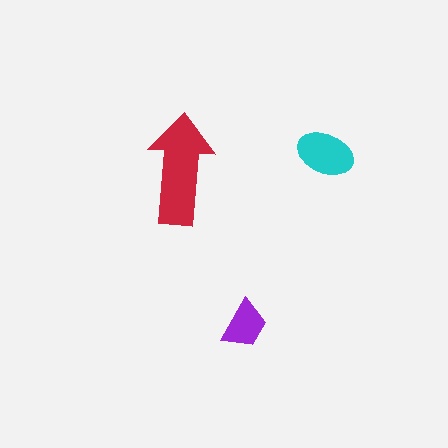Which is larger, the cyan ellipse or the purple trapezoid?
The cyan ellipse.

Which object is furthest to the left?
The red arrow is leftmost.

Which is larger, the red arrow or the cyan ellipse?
The red arrow.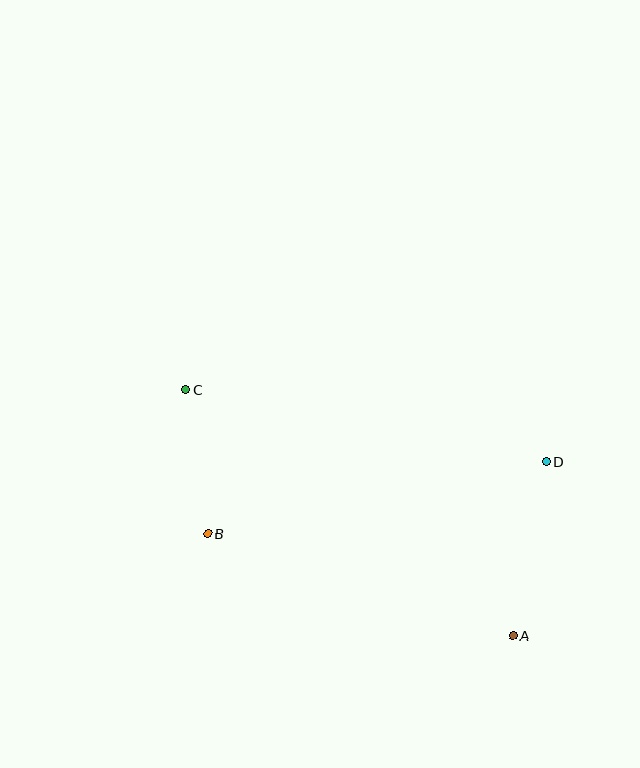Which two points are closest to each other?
Points B and C are closest to each other.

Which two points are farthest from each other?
Points A and C are farthest from each other.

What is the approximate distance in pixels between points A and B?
The distance between A and B is approximately 322 pixels.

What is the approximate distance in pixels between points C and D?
The distance between C and D is approximately 368 pixels.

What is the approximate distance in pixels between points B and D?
The distance between B and D is approximately 346 pixels.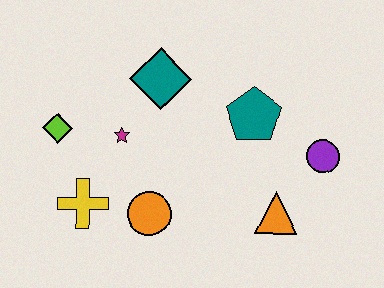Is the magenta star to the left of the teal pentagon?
Yes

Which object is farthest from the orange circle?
The purple circle is farthest from the orange circle.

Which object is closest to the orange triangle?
The purple circle is closest to the orange triangle.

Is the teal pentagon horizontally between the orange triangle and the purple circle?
No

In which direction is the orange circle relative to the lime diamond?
The orange circle is to the right of the lime diamond.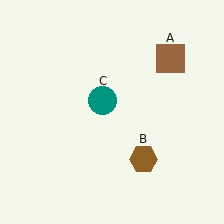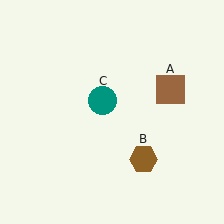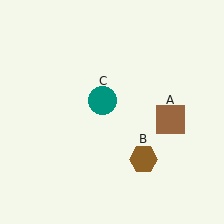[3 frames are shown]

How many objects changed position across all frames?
1 object changed position: brown square (object A).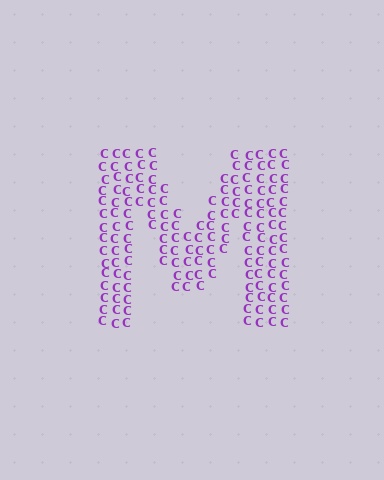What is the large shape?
The large shape is the letter M.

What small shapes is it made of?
It is made of small letter C's.